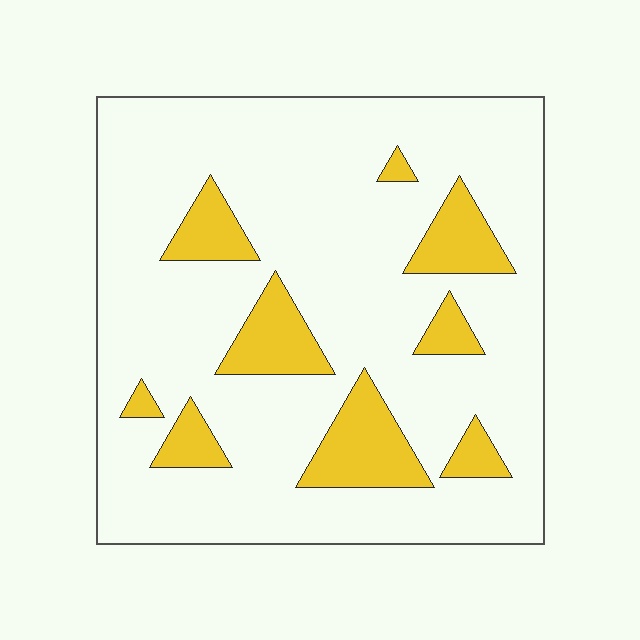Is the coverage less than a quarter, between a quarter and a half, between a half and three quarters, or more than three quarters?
Less than a quarter.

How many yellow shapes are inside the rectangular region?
9.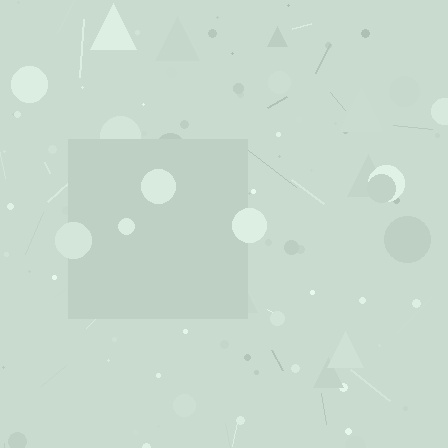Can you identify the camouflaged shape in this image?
The camouflaged shape is a square.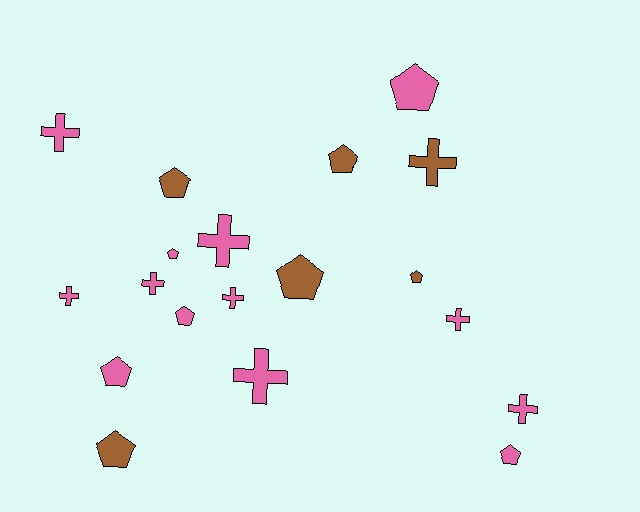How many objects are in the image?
There are 19 objects.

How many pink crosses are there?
There are 8 pink crosses.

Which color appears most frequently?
Pink, with 13 objects.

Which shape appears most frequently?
Pentagon, with 10 objects.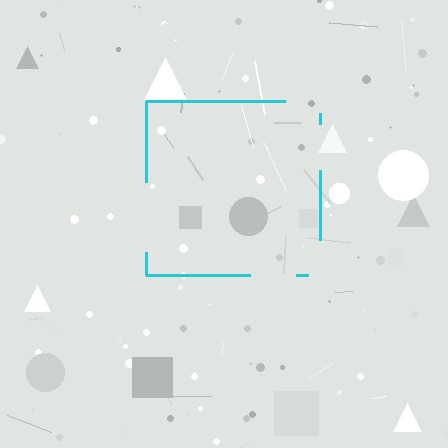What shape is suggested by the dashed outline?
The dashed outline suggests a square.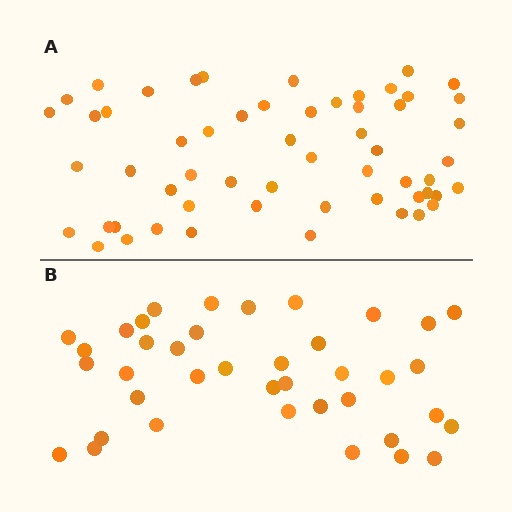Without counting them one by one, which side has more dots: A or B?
Region A (the top region) has more dots.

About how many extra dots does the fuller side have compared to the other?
Region A has approximately 20 more dots than region B.